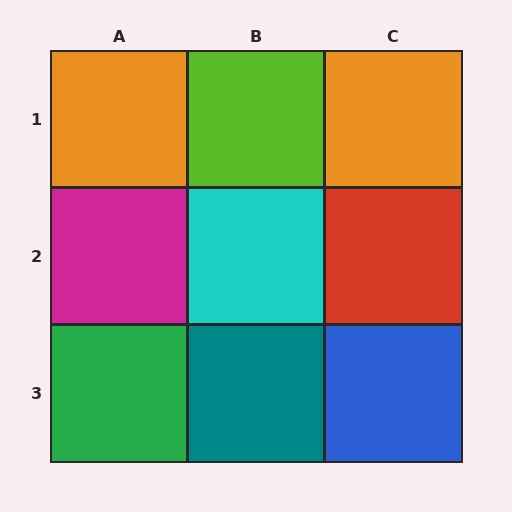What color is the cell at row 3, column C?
Blue.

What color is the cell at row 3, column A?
Green.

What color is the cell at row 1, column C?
Orange.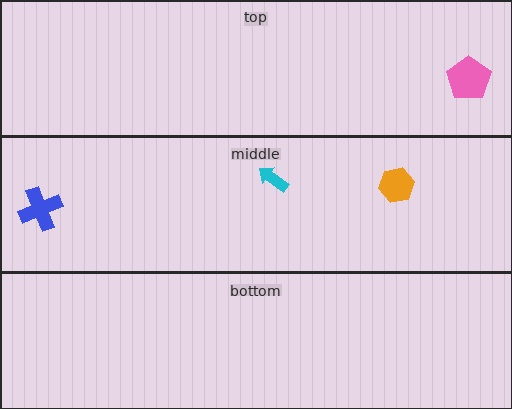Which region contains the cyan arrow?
The middle region.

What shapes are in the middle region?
The orange hexagon, the cyan arrow, the blue cross.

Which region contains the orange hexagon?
The middle region.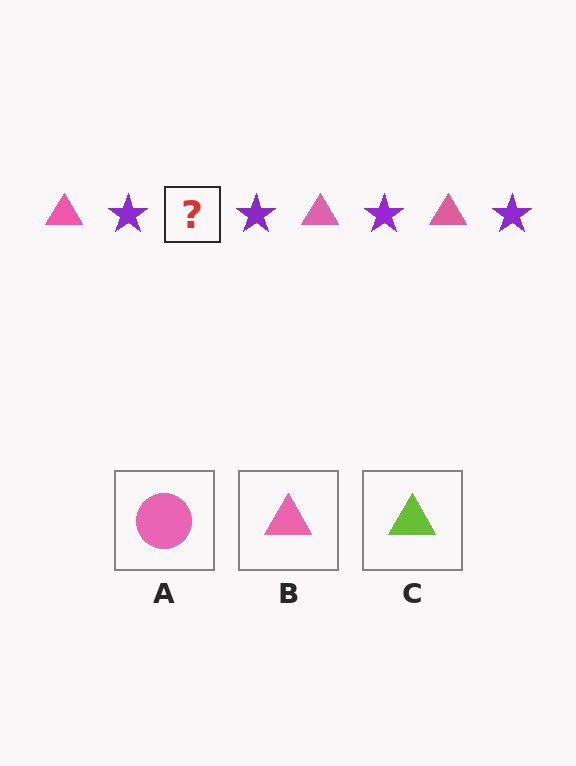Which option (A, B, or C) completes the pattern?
B.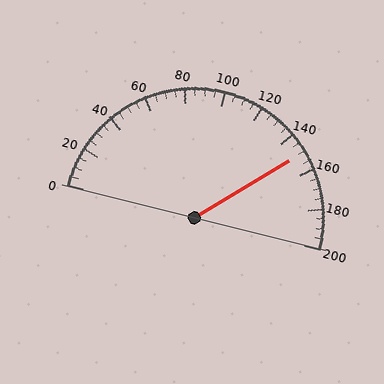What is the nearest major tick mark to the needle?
The nearest major tick mark is 160.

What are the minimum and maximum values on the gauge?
The gauge ranges from 0 to 200.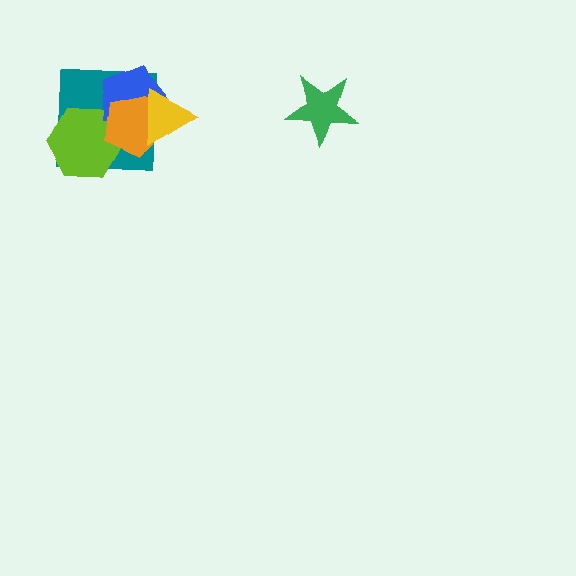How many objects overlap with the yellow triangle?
3 objects overlap with the yellow triangle.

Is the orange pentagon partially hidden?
Yes, it is partially covered by another shape.